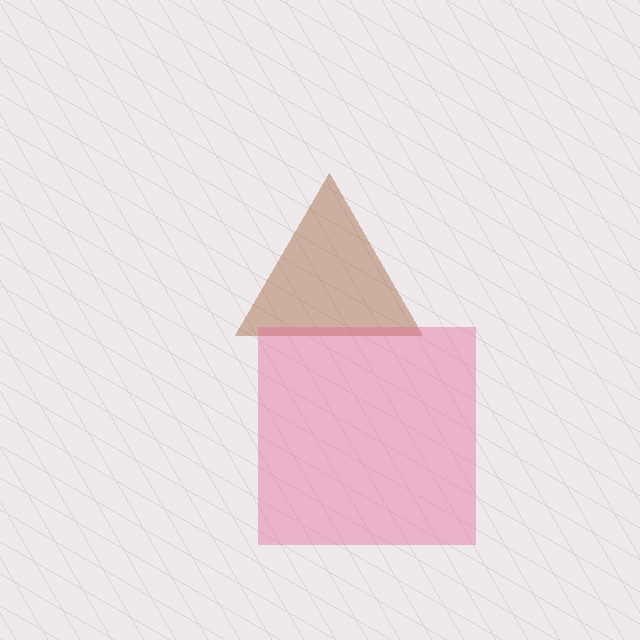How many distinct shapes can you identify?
There are 2 distinct shapes: a brown triangle, a pink square.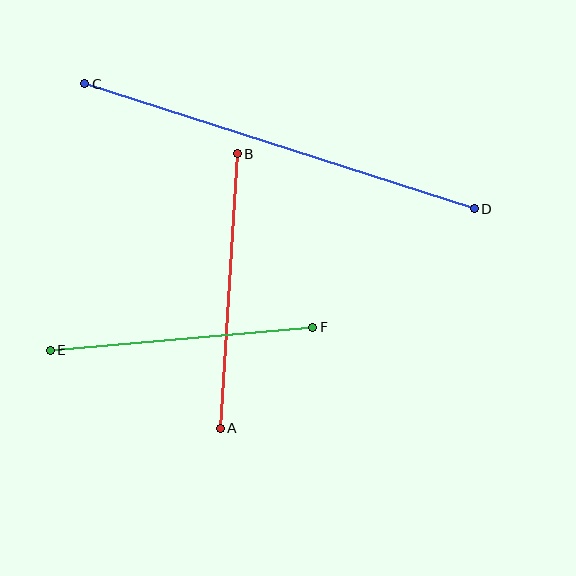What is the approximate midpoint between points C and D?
The midpoint is at approximately (280, 146) pixels.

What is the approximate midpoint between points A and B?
The midpoint is at approximately (229, 291) pixels.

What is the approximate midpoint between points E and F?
The midpoint is at approximately (181, 339) pixels.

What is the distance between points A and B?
The distance is approximately 275 pixels.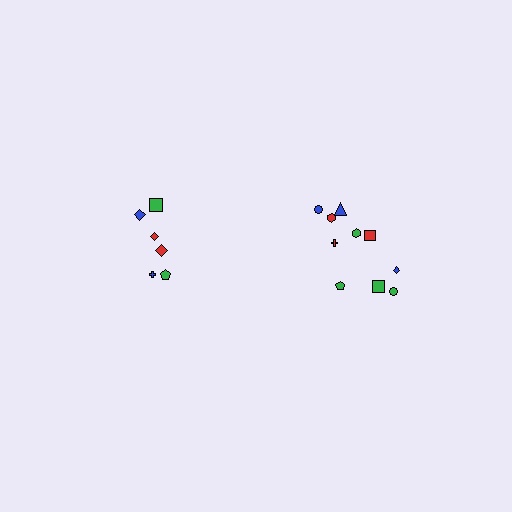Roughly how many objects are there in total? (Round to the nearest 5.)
Roughly 15 objects in total.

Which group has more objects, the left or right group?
The right group.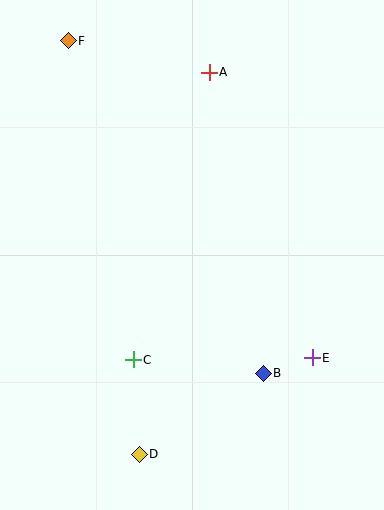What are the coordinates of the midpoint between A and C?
The midpoint between A and C is at (171, 216).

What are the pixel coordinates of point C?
Point C is at (133, 360).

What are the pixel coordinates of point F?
Point F is at (68, 41).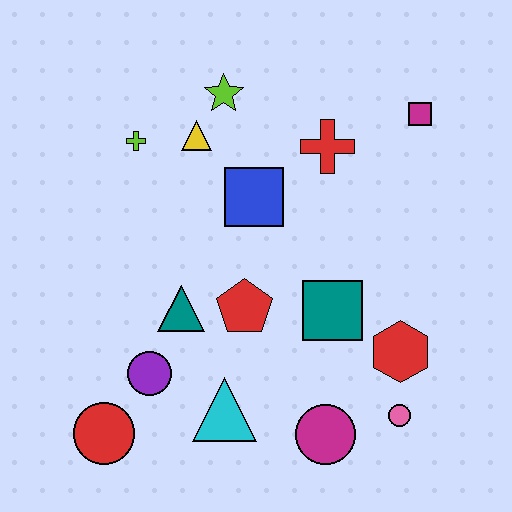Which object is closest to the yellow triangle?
The lime star is closest to the yellow triangle.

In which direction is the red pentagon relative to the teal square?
The red pentagon is to the left of the teal square.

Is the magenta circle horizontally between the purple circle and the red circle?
No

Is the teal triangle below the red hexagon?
No